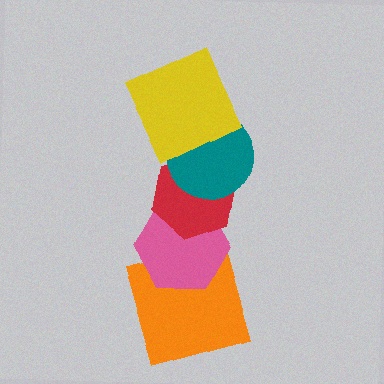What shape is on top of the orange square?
The pink hexagon is on top of the orange square.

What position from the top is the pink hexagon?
The pink hexagon is 4th from the top.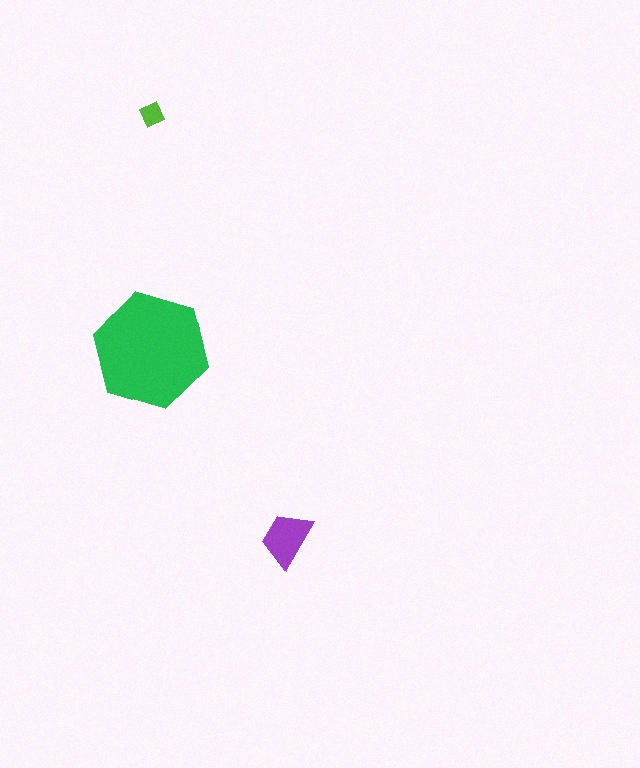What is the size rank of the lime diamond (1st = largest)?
3rd.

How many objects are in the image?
There are 3 objects in the image.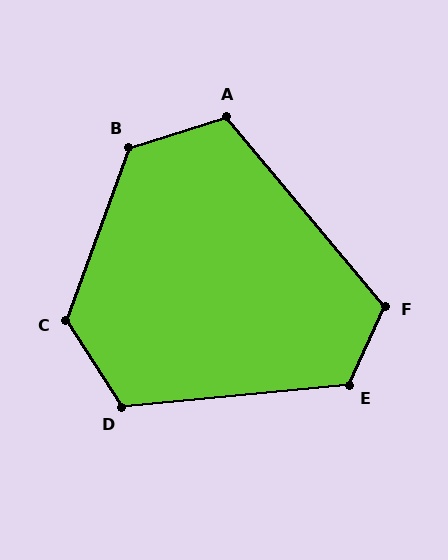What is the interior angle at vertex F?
Approximately 115 degrees (obtuse).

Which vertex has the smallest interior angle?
A, at approximately 112 degrees.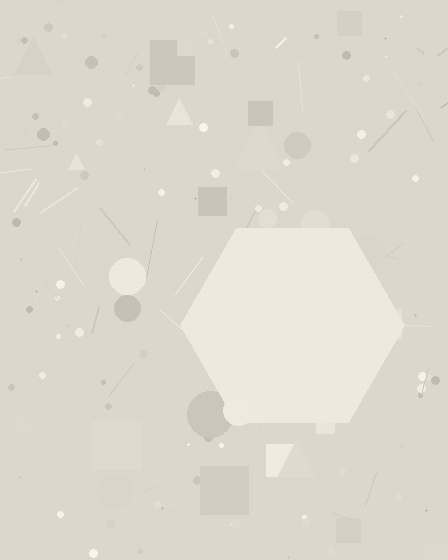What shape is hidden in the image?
A hexagon is hidden in the image.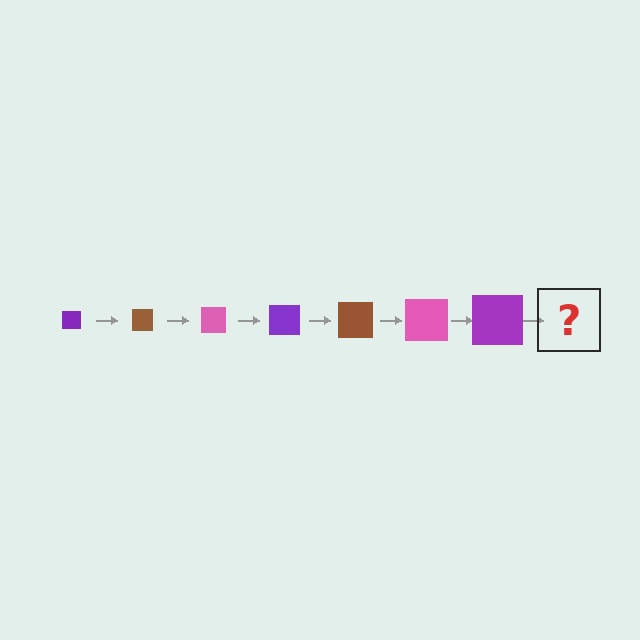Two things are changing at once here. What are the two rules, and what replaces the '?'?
The two rules are that the square grows larger each step and the color cycles through purple, brown, and pink. The '?' should be a brown square, larger than the previous one.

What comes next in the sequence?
The next element should be a brown square, larger than the previous one.